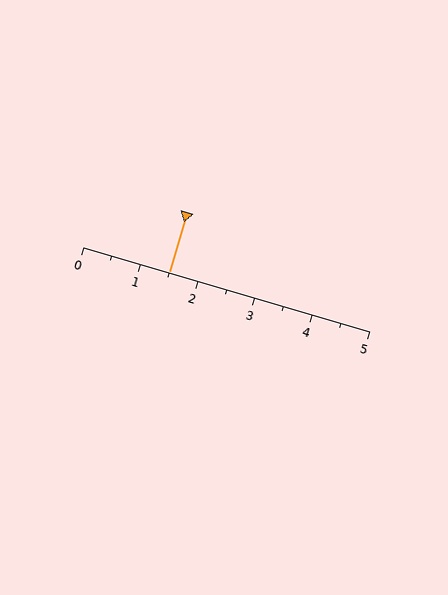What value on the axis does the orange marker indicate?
The marker indicates approximately 1.5.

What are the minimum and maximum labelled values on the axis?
The axis runs from 0 to 5.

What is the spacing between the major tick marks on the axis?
The major ticks are spaced 1 apart.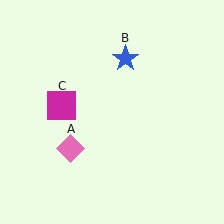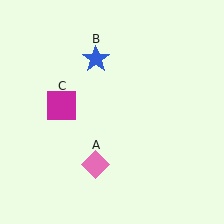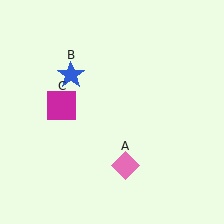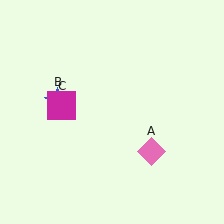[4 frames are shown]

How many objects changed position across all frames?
2 objects changed position: pink diamond (object A), blue star (object B).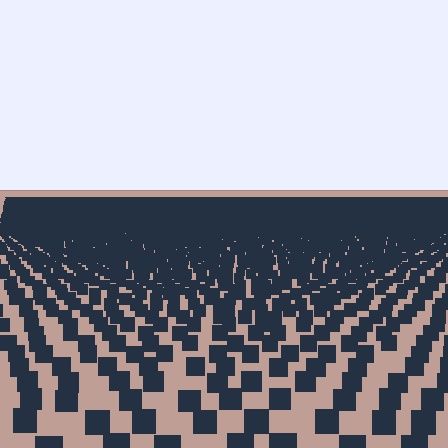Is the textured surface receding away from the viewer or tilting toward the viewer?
The surface is receding away from the viewer. Texture elements get smaller and denser toward the top.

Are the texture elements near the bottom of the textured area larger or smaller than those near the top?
Larger. Near the bottom, elements are closer to the viewer and appear at a bigger on-screen size.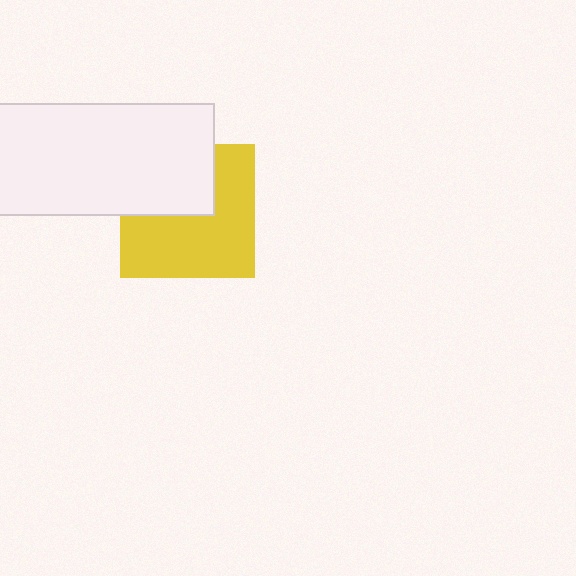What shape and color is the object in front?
The object in front is a white rectangle.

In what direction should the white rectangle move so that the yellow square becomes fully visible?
The white rectangle should move up. That is the shortest direction to clear the overlap and leave the yellow square fully visible.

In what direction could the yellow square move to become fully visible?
The yellow square could move down. That would shift it out from behind the white rectangle entirely.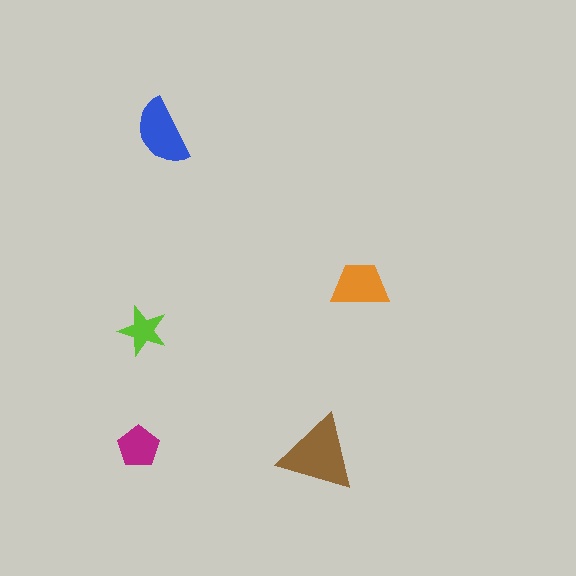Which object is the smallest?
The lime star.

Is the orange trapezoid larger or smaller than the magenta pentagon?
Larger.